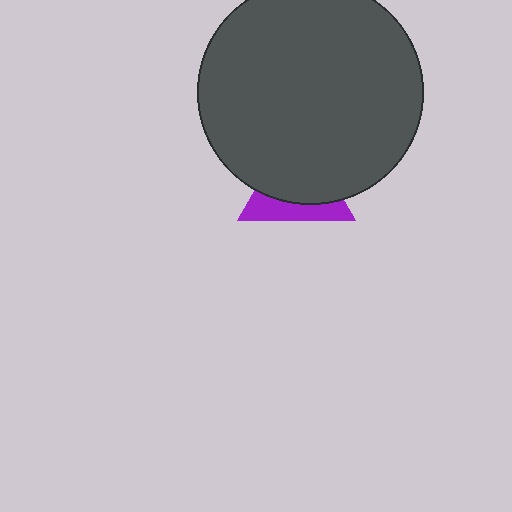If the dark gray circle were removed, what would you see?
You would see the complete purple triangle.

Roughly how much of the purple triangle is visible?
A small part of it is visible (roughly 36%).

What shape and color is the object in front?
The object in front is a dark gray circle.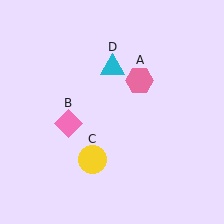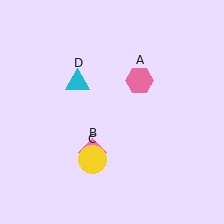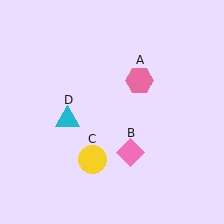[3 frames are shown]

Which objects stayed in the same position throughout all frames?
Pink hexagon (object A) and yellow circle (object C) remained stationary.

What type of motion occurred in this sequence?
The pink diamond (object B), cyan triangle (object D) rotated counterclockwise around the center of the scene.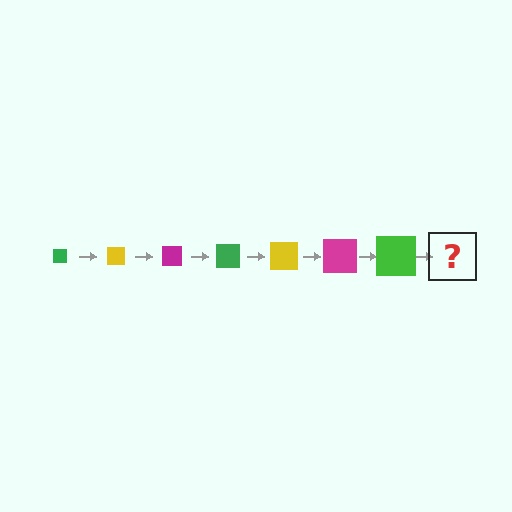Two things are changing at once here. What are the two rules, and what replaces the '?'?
The two rules are that the square grows larger each step and the color cycles through green, yellow, and magenta. The '?' should be a yellow square, larger than the previous one.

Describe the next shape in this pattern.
It should be a yellow square, larger than the previous one.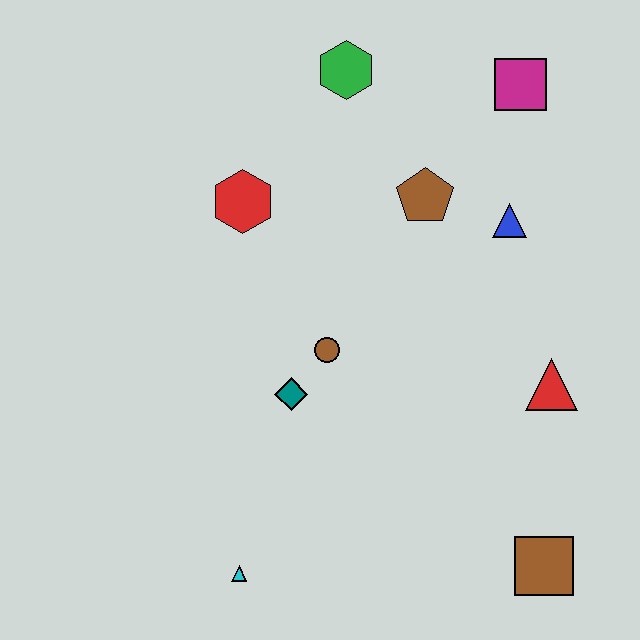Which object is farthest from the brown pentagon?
The cyan triangle is farthest from the brown pentagon.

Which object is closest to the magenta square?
The blue triangle is closest to the magenta square.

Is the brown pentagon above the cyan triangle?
Yes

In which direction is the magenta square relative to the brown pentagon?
The magenta square is above the brown pentagon.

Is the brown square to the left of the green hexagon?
No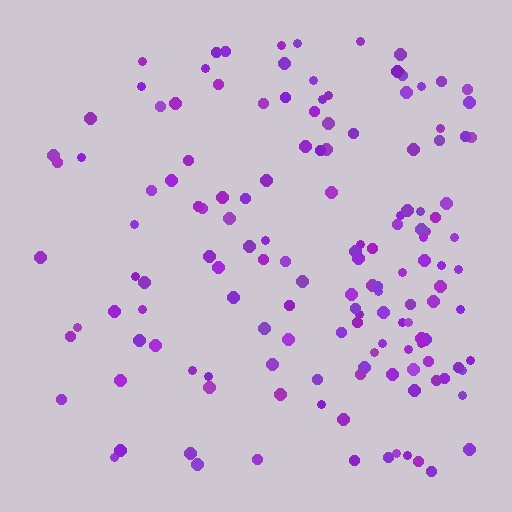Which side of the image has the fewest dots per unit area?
The left.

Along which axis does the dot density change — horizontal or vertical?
Horizontal.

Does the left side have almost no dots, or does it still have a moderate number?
Still a moderate number, just noticeably fewer than the right.